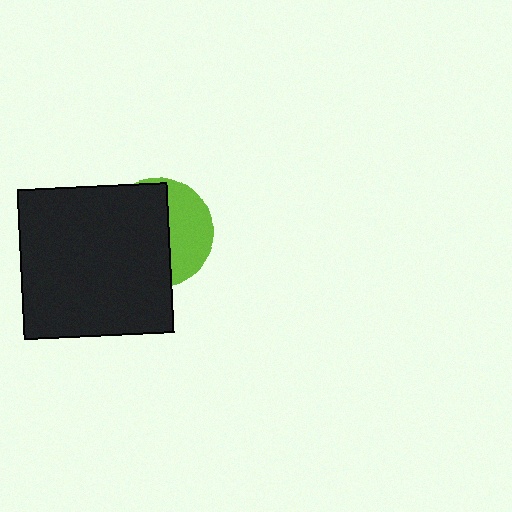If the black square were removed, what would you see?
You would see the complete lime circle.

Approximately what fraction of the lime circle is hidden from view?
Roughly 62% of the lime circle is hidden behind the black square.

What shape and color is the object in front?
The object in front is a black square.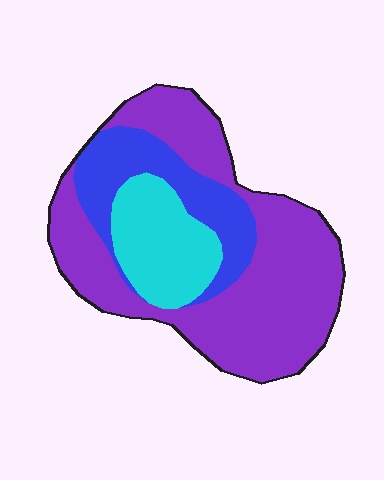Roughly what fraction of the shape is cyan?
Cyan takes up about one fifth (1/5) of the shape.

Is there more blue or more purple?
Purple.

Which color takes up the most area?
Purple, at roughly 60%.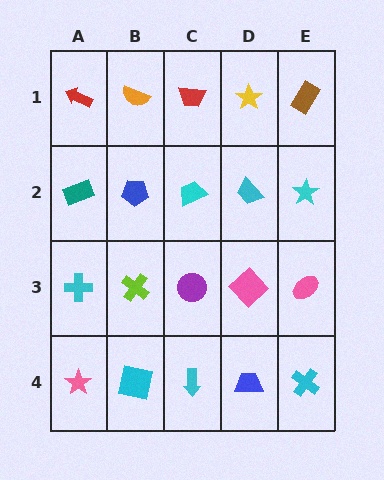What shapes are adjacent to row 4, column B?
A lime cross (row 3, column B), a pink star (row 4, column A), a cyan arrow (row 4, column C).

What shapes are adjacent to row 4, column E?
A pink ellipse (row 3, column E), a blue trapezoid (row 4, column D).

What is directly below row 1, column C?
A cyan trapezoid.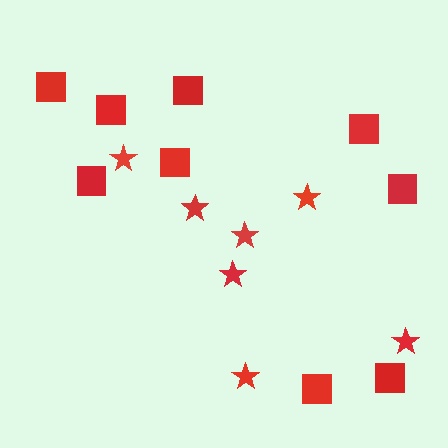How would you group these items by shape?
There are 2 groups: one group of stars (7) and one group of squares (9).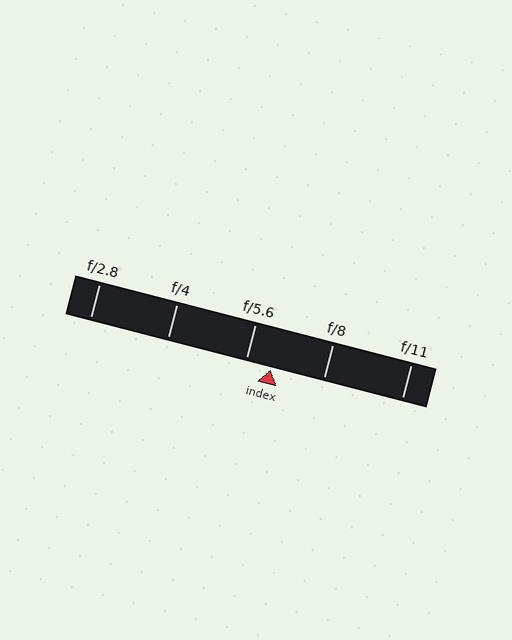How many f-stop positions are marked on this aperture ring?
There are 5 f-stop positions marked.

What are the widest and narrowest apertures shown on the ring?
The widest aperture shown is f/2.8 and the narrowest is f/11.